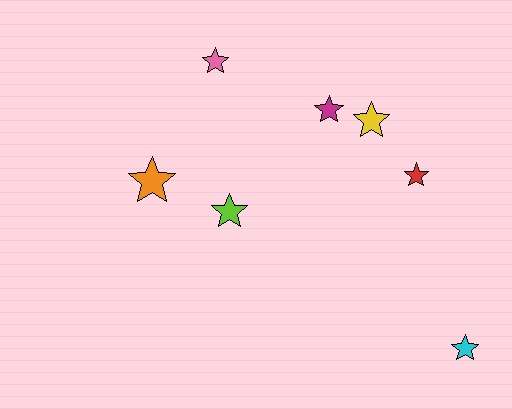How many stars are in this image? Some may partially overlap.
There are 7 stars.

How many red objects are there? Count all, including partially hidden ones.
There is 1 red object.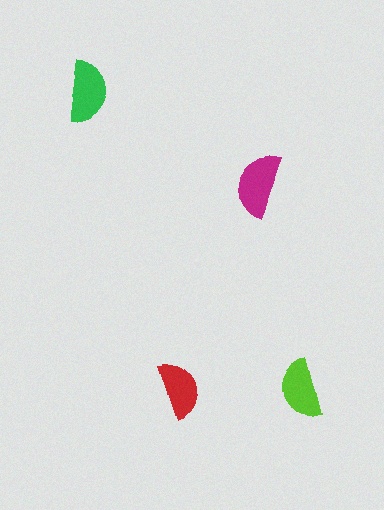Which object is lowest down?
The lime semicircle is bottommost.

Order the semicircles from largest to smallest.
the magenta one, the green one, the lime one, the red one.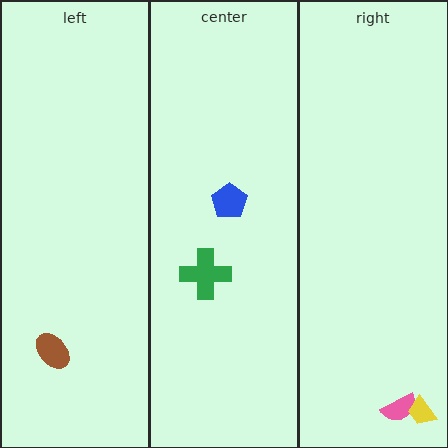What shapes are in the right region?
The pink semicircle, the yellow trapezoid.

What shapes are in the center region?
The blue pentagon, the green cross.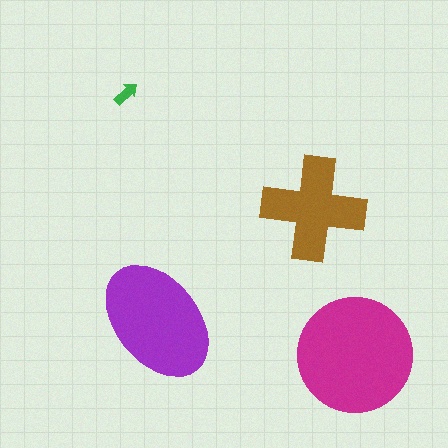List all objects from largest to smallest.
The magenta circle, the purple ellipse, the brown cross, the green arrow.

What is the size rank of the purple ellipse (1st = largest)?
2nd.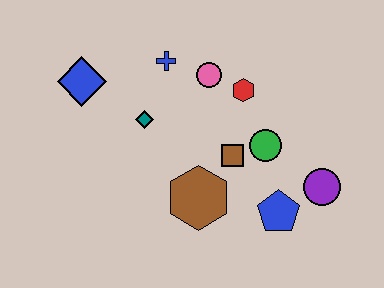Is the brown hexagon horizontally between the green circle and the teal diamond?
Yes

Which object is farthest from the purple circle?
The blue diamond is farthest from the purple circle.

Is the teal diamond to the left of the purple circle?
Yes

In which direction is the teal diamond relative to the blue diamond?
The teal diamond is to the right of the blue diamond.